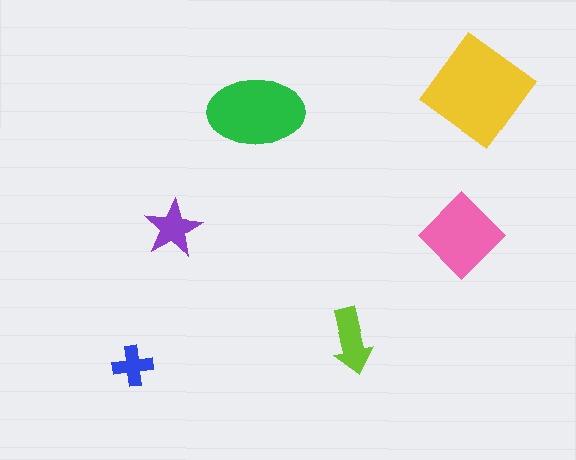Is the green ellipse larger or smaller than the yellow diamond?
Smaller.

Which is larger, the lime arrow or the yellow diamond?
The yellow diamond.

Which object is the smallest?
The blue cross.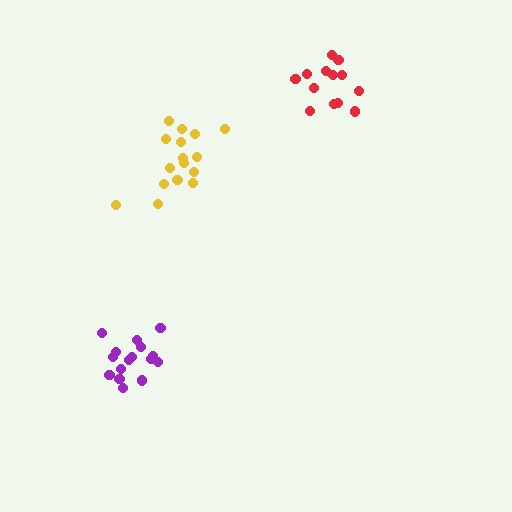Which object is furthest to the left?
The purple cluster is leftmost.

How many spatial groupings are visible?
There are 3 spatial groupings.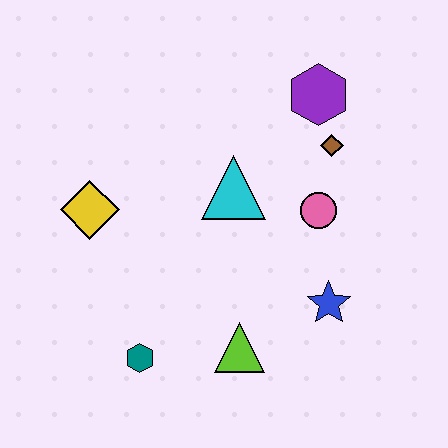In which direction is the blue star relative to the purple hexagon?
The blue star is below the purple hexagon.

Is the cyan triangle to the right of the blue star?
No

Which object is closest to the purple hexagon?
The brown diamond is closest to the purple hexagon.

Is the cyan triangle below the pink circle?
No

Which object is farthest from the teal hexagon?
The purple hexagon is farthest from the teal hexagon.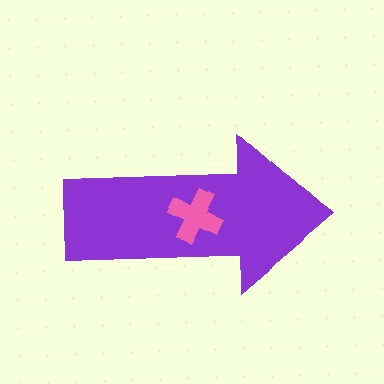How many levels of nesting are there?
2.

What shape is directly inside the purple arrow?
The pink cross.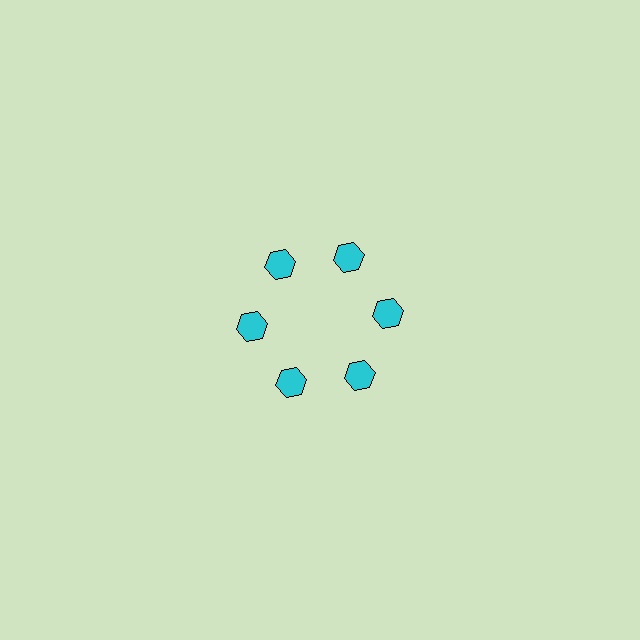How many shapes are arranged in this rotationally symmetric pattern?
There are 6 shapes, arranged in 6 groups of 1.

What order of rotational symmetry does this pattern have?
This pattern has 6-fold rotational symmetry.